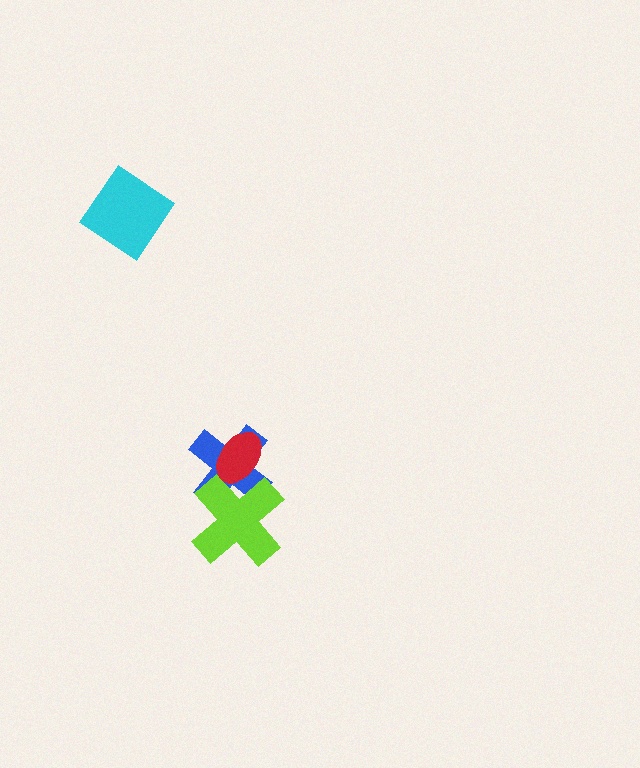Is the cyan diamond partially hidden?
No, no other shape covers it.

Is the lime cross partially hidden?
Yes, it is partially covered by another shape.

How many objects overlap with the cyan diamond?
0 objects overlap with the cyan diamond.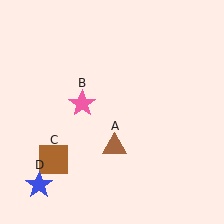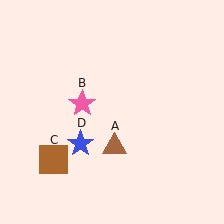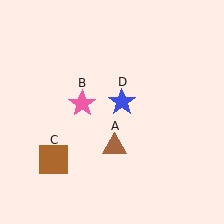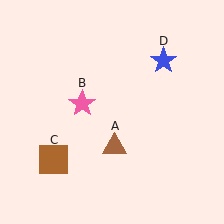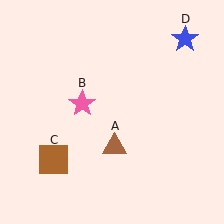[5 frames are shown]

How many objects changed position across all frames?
1 object changed position: blue star (object D).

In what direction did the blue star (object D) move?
The blue star (object D) moved up and to the right.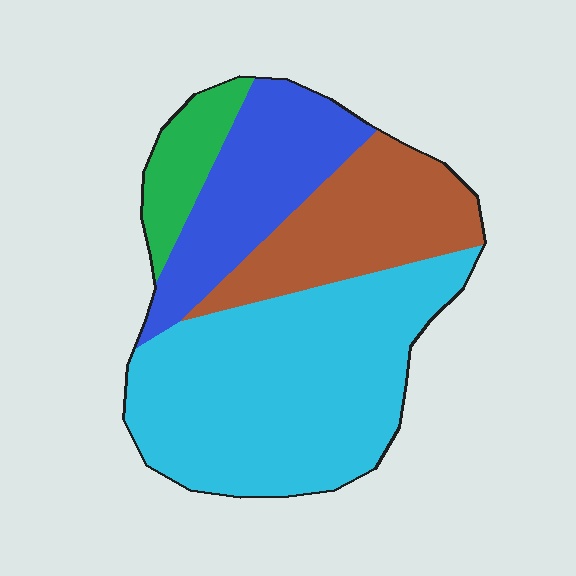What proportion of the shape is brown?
Brown takes up less than a quarter of the shape.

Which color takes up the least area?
Green, at roughly 10%.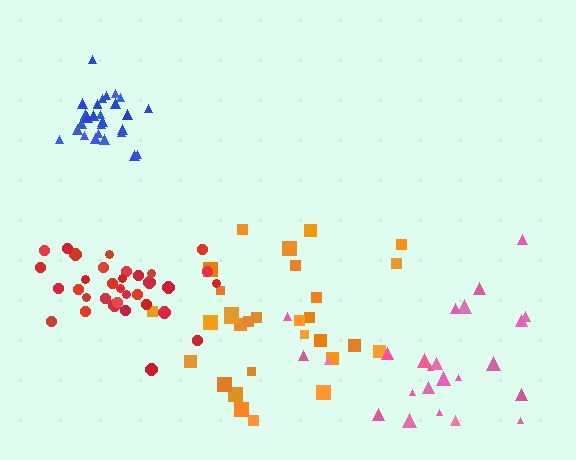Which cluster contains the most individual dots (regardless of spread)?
Red (33).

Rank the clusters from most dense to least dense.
blue, red, pink, orange.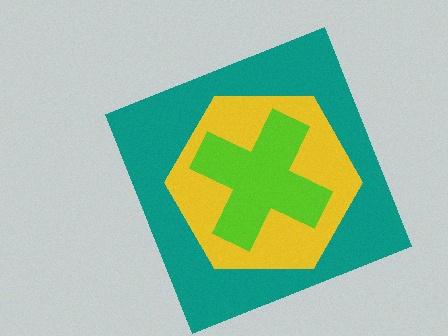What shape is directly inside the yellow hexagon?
The lime cross.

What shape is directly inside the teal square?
The yellow hexagon.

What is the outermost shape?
The teal square.